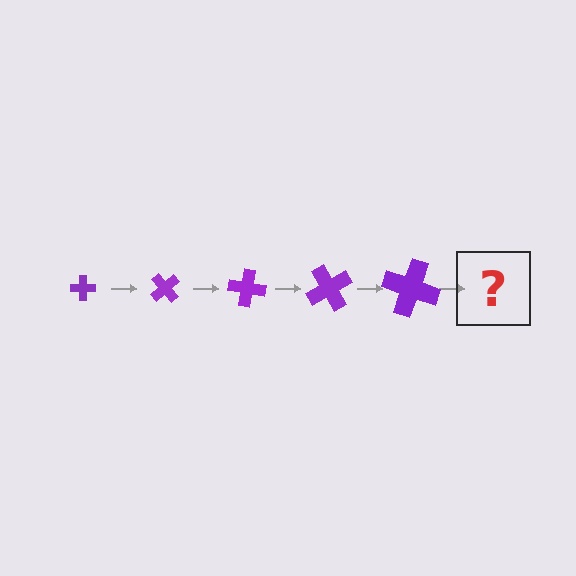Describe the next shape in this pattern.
It should be a cross, larger than the previous one and rotated 250 degrees from the start.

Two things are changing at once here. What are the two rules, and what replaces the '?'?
The two rules are that the cross grows larger each step and it rotates 50 degrees each step. The '?' should be a cross, larger than the previous one and rotated 250 degrees from the start.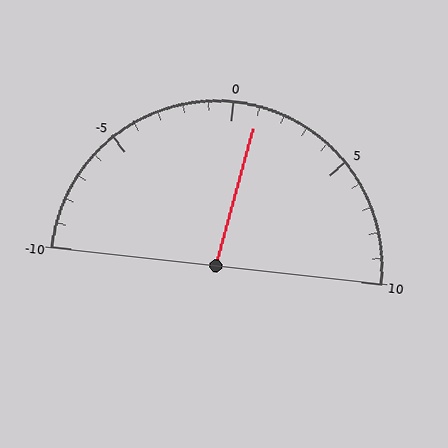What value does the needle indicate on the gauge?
The needle indicates approximately 1.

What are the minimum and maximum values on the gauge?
The gauge ranges from -10 to 10.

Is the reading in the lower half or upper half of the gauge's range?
The reading is in the upper half of the range (-10 to 10).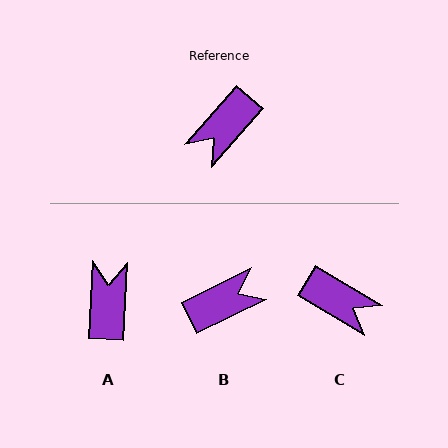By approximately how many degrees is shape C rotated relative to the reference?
Approximately 100 degrees counter-clockwise.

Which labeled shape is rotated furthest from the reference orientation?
B, about 157 degrees away.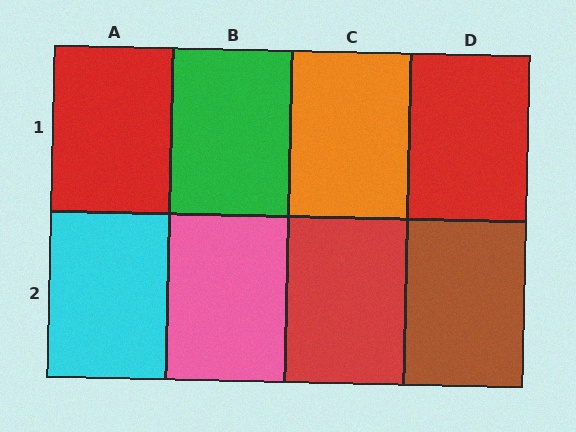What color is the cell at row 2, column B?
Pink.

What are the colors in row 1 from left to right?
Red, green, orange, red.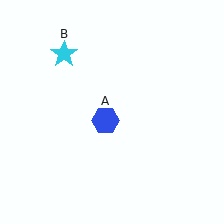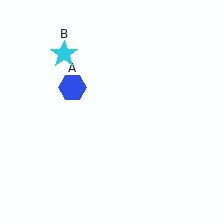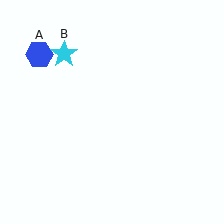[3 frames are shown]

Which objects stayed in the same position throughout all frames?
Cyan star (object B) remained stationary.